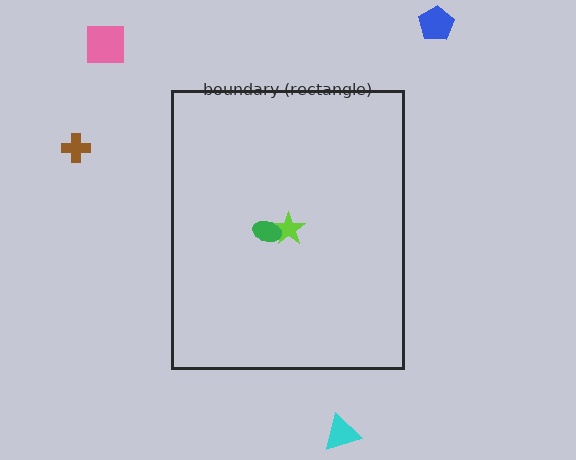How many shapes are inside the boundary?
2 inside, 4 outside.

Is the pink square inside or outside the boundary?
Outside.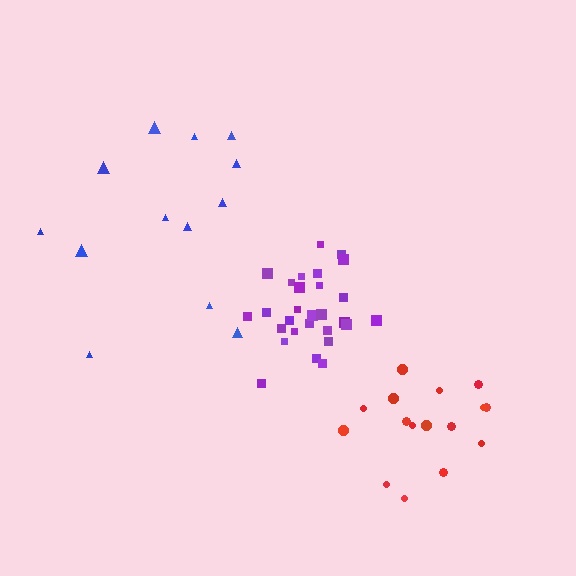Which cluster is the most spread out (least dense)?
Blue.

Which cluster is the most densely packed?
Purple.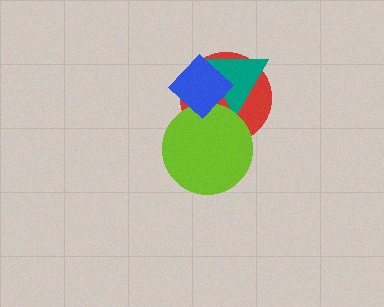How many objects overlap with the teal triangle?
2 objects overlap with the teal triangle.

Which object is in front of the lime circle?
The blue diamond is in front of the lime circle.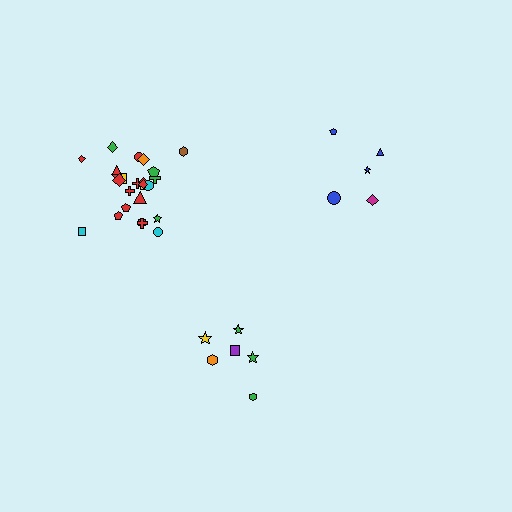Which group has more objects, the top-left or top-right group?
The top-left group.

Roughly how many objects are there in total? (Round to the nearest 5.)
Roughly 35 objects in total.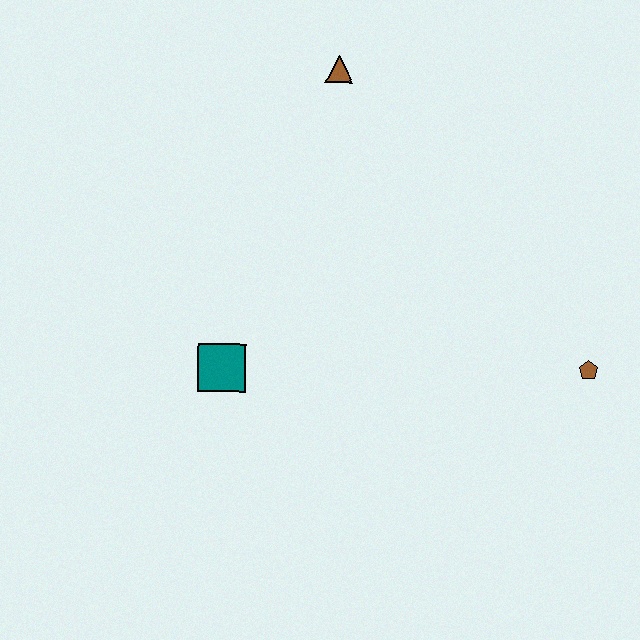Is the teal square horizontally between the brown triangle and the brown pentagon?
No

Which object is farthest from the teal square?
The brown pentagon is farthest from the teal square.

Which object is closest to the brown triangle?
The teal square is closest to the brown triangle.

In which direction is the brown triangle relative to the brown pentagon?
The brown triangle is above the brown pentagon.